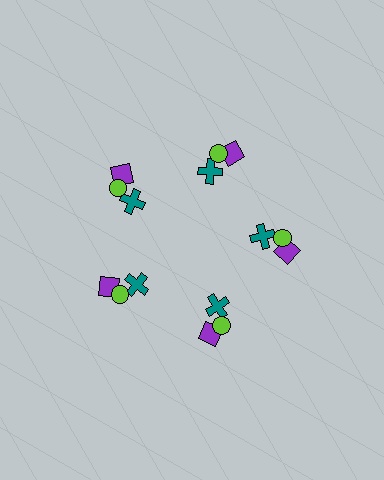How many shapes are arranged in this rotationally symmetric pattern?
There are 15 shapes, arranged in 5 groups of 3.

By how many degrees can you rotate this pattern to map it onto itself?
The pattern maps onto itself every 72 degrees of rotation.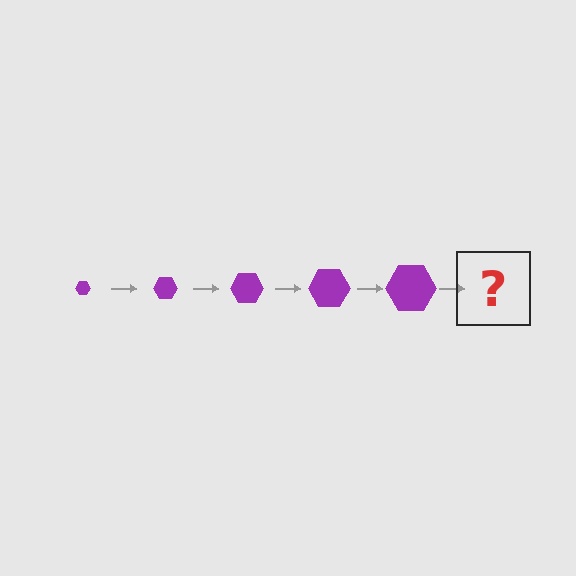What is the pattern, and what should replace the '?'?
The pattern is that the hexagon gets progressively larger each step. The '?' should be a purple hexagon, larger than the previous one.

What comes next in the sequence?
The next element should be a purple hexagon, larger than the previous one.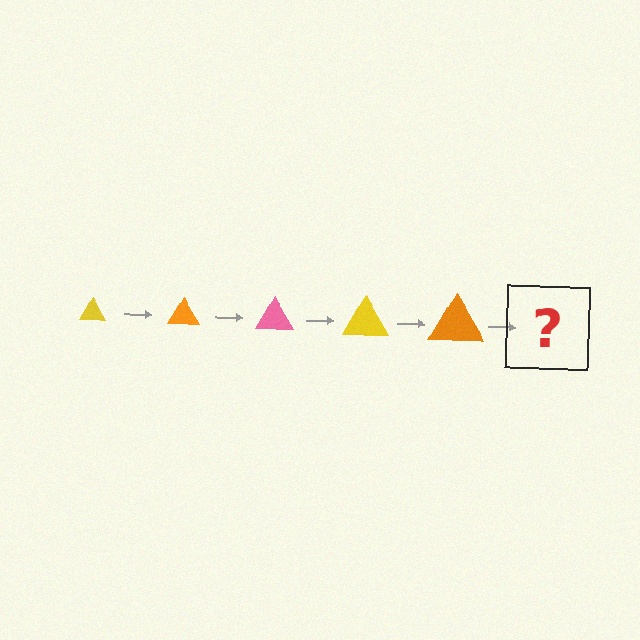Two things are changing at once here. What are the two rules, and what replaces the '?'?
The two rules are that the triangle grows larger each step and the color cycles through yellow, orange, and pink. The '?' should be a pink triangle, larger than the previous one.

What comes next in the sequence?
The next element should be a pink triangle, larger than the previous one.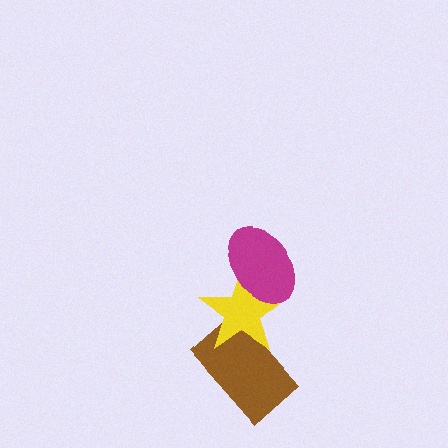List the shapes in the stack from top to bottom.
From top to bottom: the magenta ellipse, the yellow star, the brown rectangle.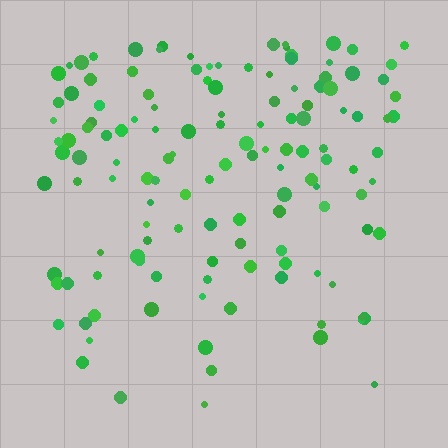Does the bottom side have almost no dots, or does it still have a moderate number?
Still a moderate number, just noticeably fewer than the top.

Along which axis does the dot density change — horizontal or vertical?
Vertical.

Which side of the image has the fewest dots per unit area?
The bottom.